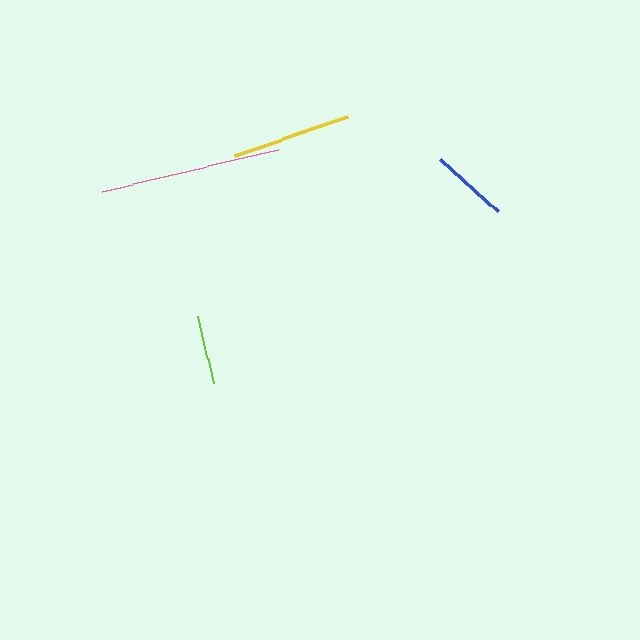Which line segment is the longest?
The pink line is the longest at approximately 181 pixels.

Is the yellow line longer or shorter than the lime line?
The yellow line is longer than the lime line.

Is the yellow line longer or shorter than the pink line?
The pink line is longer than the yellow line.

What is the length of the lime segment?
The lime segment is approximately 70 pixels long.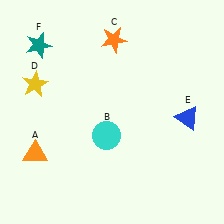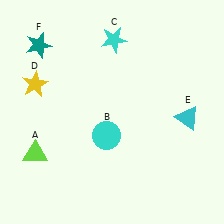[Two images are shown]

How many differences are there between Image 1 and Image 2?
There are 3 differences between the two images.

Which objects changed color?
A changed from orange to lime. C changed from orange to cyan. E changed from blue to cyan.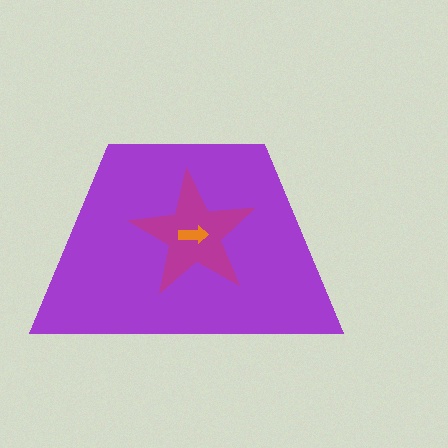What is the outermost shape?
The purple trapezoid.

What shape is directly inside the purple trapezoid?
The magenta star.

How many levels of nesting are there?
3.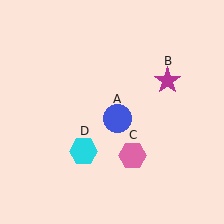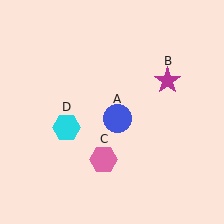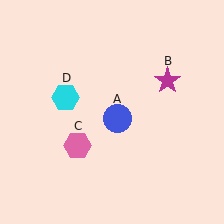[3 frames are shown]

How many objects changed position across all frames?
2 objects changed position: pink hexagon (object C), cyan hexagon (object D).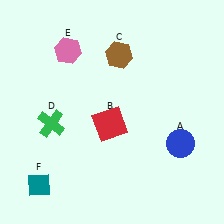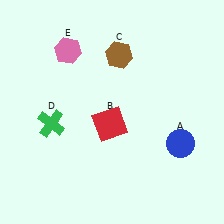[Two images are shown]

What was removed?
The teal diamond (F) was removed in Image 2.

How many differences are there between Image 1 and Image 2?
There is 1 difference between the two images.